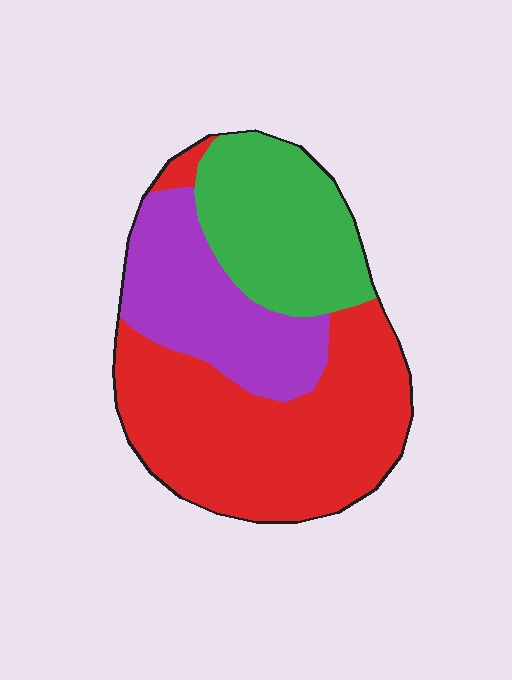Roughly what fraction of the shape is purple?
Purple covers around 25% of the shape.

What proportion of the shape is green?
Green takes up about one quarter (1/4) of the shape.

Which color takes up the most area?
Red, at roughly 50%.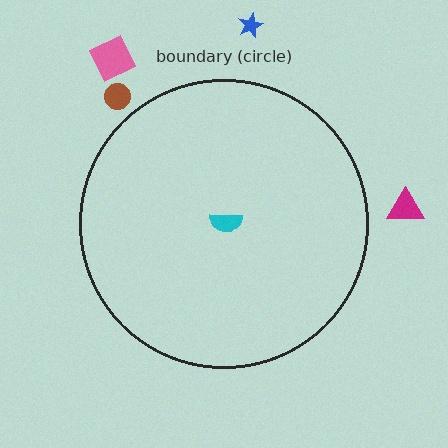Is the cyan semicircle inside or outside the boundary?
Inside.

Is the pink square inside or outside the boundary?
Outside.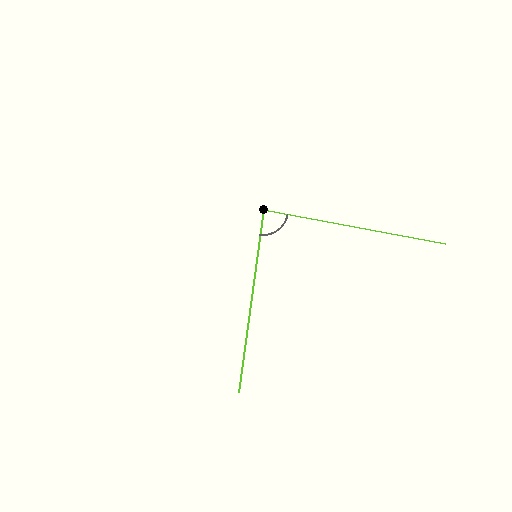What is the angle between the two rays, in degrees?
Approximately 87 degrees.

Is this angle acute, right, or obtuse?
It is approximately a right angle.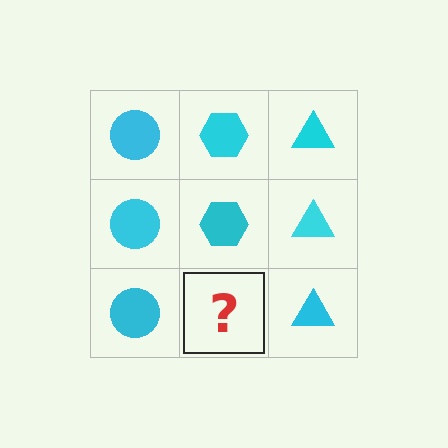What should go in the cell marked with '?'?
The missing cell should contain a cyan hexagon.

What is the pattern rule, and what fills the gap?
The rule is that each column has a consistent shape. The gap should be filled with a cyan hexagon.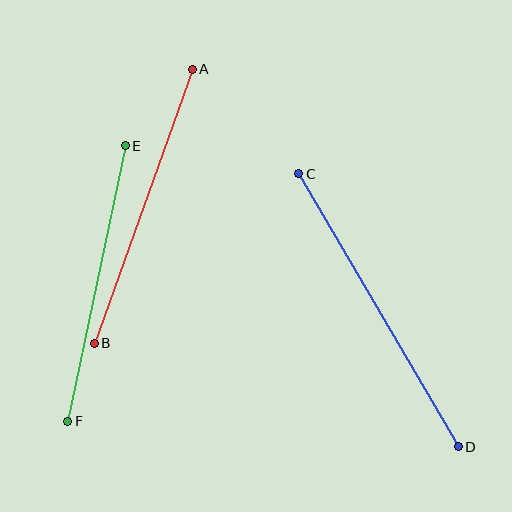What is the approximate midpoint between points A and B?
The midpoint is at approximately (143, 206) pixels.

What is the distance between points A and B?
The distance is approximately 291 pixels.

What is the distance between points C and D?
The distance is approximately 316 pixels.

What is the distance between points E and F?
The distance is approximately 281 pixels.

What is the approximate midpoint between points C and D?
The midpoint is at approximately (379, 310) pixels.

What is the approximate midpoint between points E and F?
The midpoint is at approximately (96, 284) pixels.